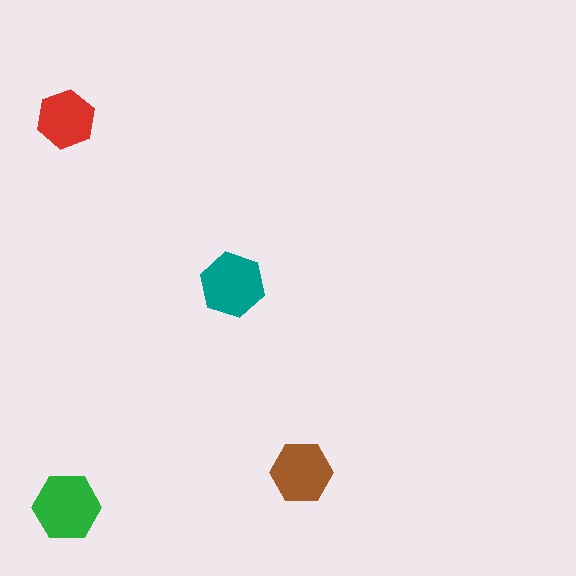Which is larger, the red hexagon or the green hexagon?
The green one.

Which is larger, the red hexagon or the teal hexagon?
The teal one.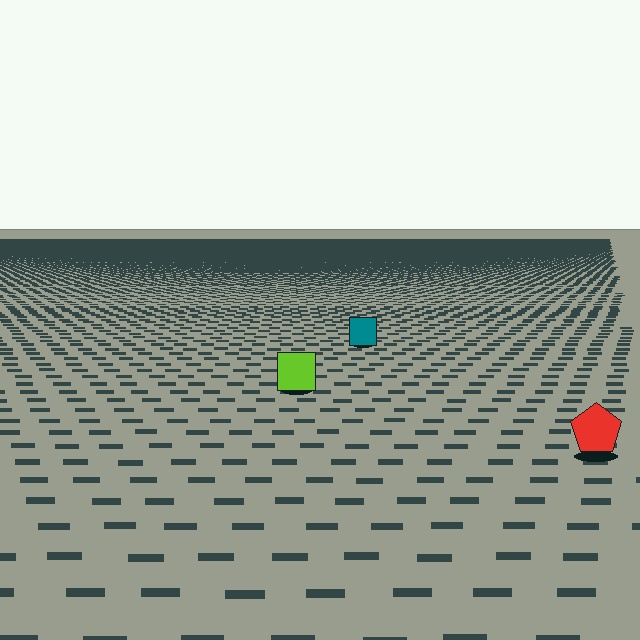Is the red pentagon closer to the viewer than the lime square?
Yes. The red pentagon is closer — you can tell from the texture gradient: the ground texture is coarser near it.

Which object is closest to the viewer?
The red pentagon is closest. The texture marks near it are larger and more spread out.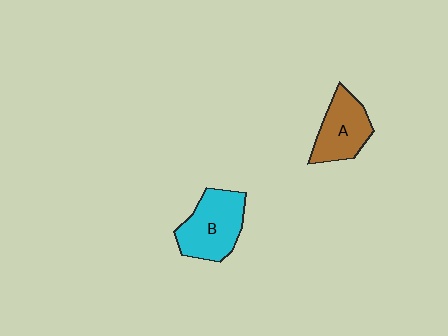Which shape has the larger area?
Shape B (cyan).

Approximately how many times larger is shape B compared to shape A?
Approximately 1.2 times.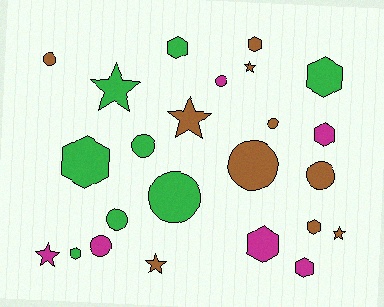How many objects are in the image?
There are 24 objects.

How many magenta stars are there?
There is 1 magenta star.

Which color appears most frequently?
Brown, with 10 objects.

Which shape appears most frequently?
Hexagon, with 9 objects.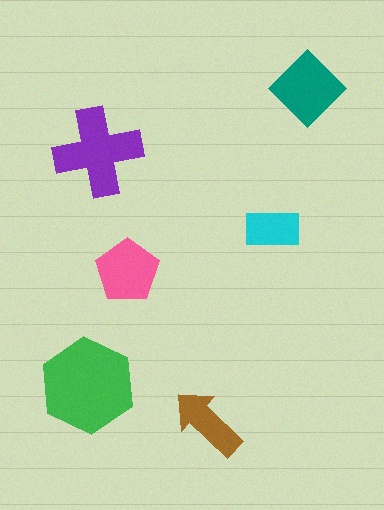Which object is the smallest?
The cyan rectangle.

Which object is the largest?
The green hexagon.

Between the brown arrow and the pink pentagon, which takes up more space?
The pink pentagon.